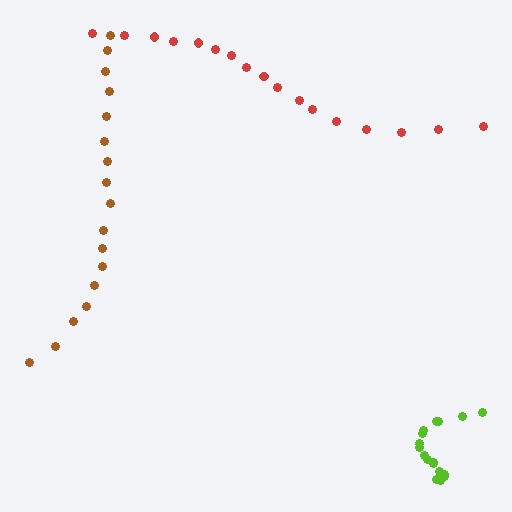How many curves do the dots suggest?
There are 3 distinct paths.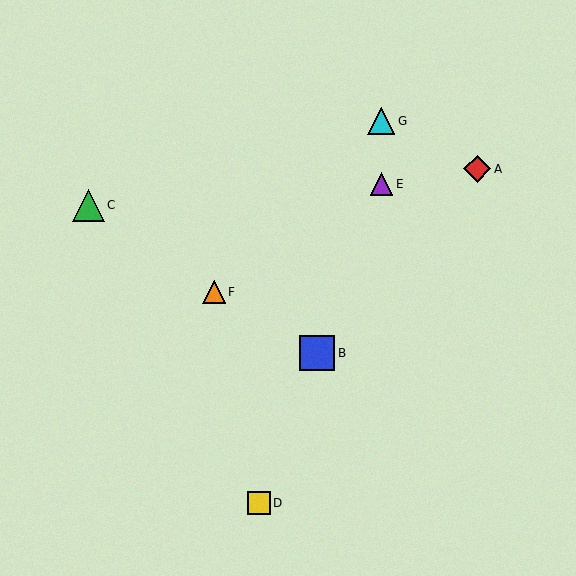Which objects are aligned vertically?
Objects E, G are aligned vertically.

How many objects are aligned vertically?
2 objects (E, G) are aligned vertically.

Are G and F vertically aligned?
No, G is at x≈381 and F is at x≈214.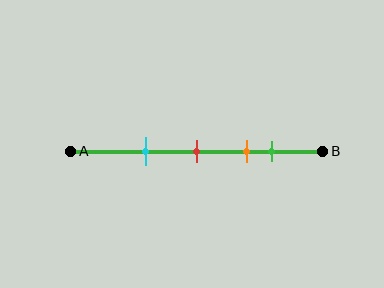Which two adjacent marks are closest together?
The orange and green marks are the closest adjacent pair.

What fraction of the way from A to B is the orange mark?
The orange mark is approximately 70% (0.7) of the way from A to B.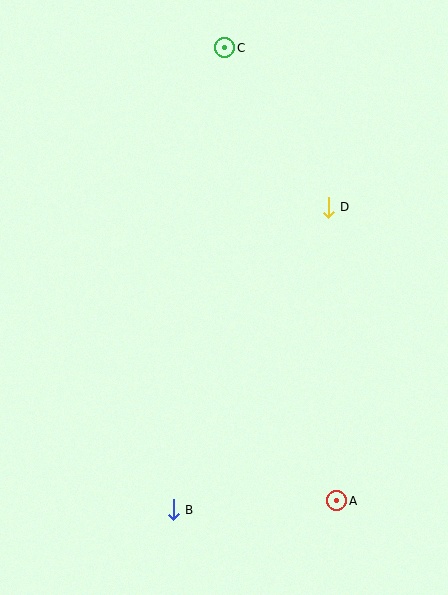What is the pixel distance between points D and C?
The distance between D and C is 190 pixels.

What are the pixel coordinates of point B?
Point B is at (173, 510).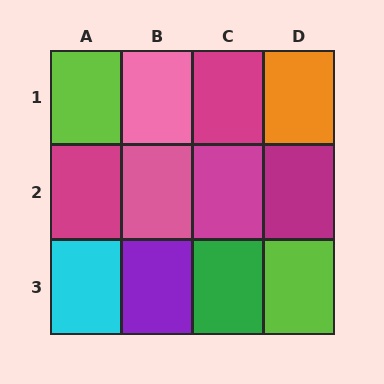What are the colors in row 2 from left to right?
Magenta, pink, magenta, magenta.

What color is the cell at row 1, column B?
Pink.